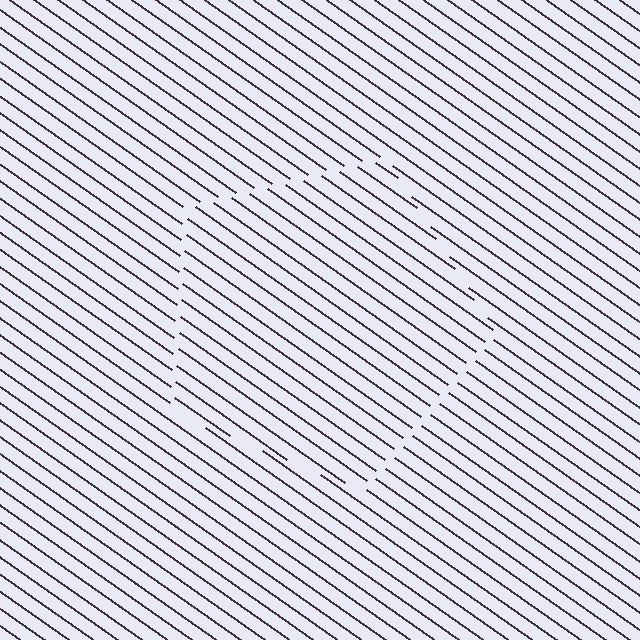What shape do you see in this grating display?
An illusory pentagon. The interior of the shape contains the same grating, shifted by half a period — the contour is defined by the phase discontinuity where line-ends from the inner and outer gratings abut.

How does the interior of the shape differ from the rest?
The interior of the shape contains the same grating, shifted by half a period — the contour is defined by the phase discontinuity where line-ends from the inner and outer gratings abut.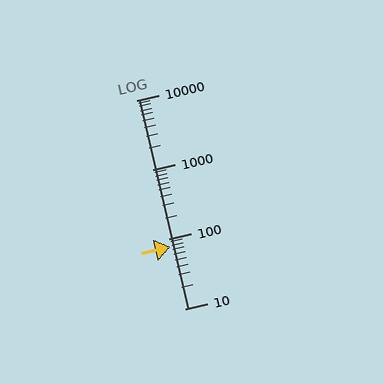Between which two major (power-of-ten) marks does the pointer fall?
The pointer is between 10 and 100.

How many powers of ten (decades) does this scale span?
The scale spans 3 decades, from 10 to 10000.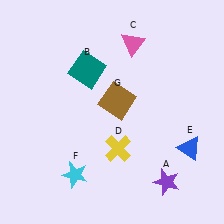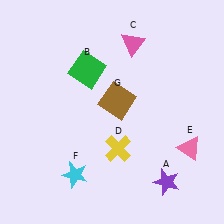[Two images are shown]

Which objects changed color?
B changed from teal to green. E changed from blue to pink.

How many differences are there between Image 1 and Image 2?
There are 2 differences between the two images.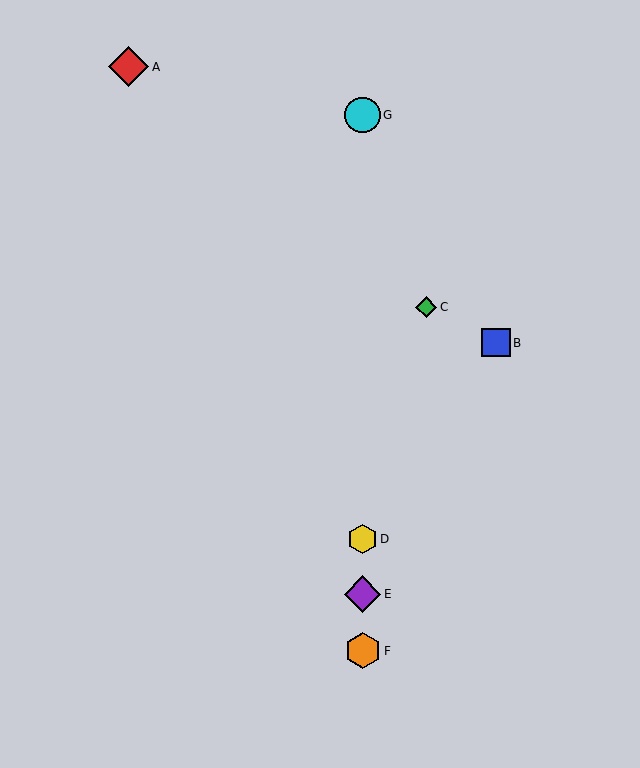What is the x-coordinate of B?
Object B is at x≈496.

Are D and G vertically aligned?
Yes, both are at x≈363.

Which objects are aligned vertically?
Objects D, E, F, G are aligned vertically.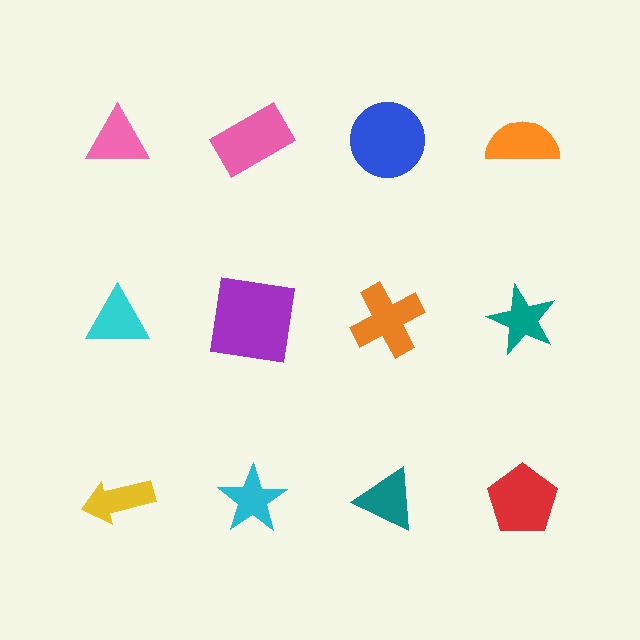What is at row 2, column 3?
An orange cross.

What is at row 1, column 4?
An orange semicircle.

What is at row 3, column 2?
A cyan star.